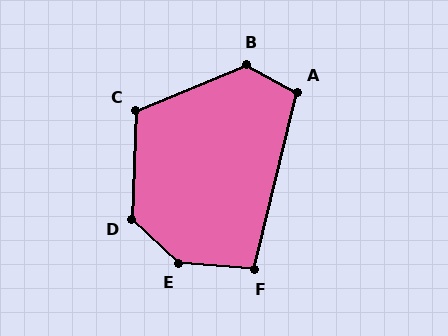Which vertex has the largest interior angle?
E, at approximately 141 degrees.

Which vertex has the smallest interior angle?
F, at approximately 99 degrees.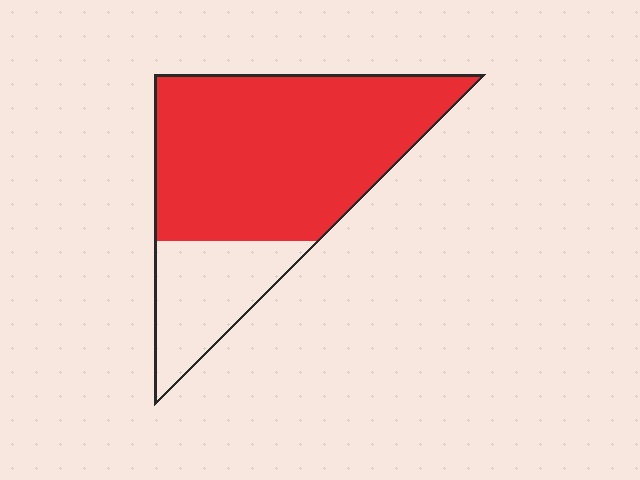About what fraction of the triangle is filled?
About three quarters (3/4).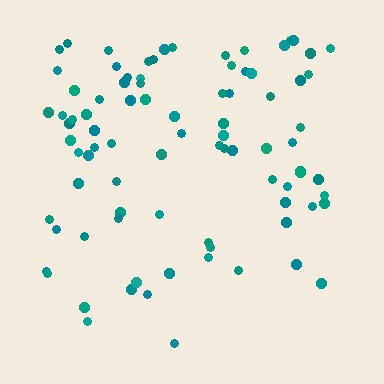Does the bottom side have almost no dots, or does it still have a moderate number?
Still a moderate number, just noticeably fewer than the top.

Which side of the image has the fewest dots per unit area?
The bottom.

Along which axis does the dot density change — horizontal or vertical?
Vertical.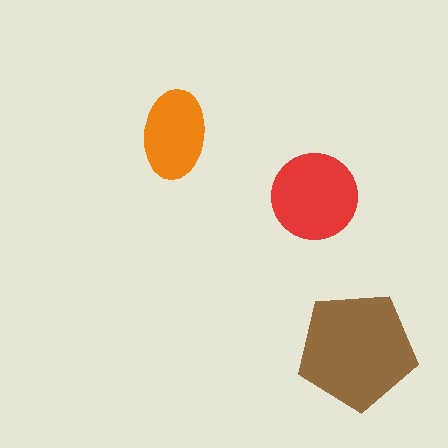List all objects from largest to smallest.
The brown pentagon, the red circle, the orange ellipse.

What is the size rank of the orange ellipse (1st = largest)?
3rd.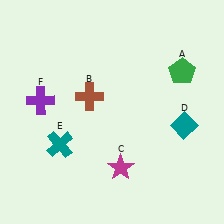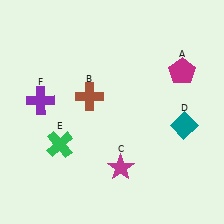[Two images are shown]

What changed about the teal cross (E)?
In Image 1, E is teal. In Image 2, it changed to green.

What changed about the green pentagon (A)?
In Image 1, A is green. In Image 2, it changed to magenta.